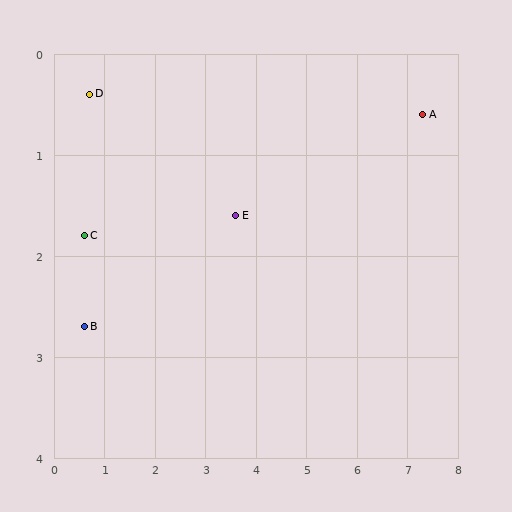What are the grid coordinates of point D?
Point D is at approximately (0.7, 0.4).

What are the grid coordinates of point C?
Point C is at approximately (0.6, 1.8).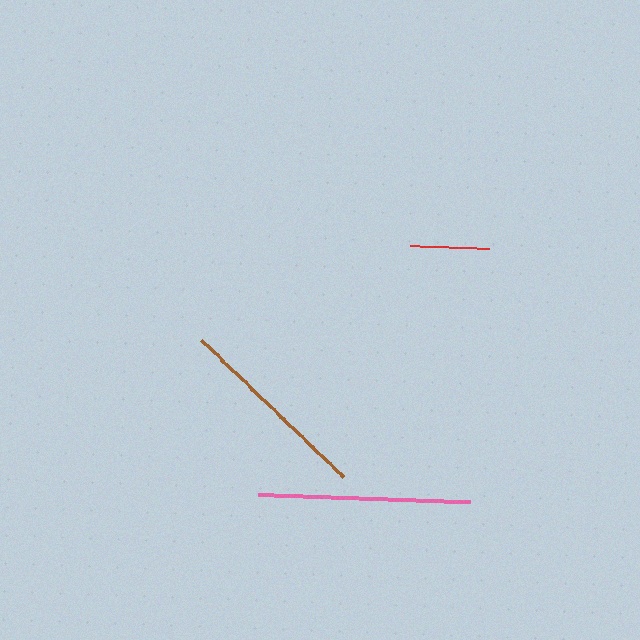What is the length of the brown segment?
The brown segment is approximately 197 pixels long.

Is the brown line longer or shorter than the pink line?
The pink line is longer than the brown line.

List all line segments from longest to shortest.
From longest to shortest: pink, brown, red.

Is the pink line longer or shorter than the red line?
The pink line is longer than the red line.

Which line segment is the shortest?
The red line is the shortest at approximately 79 pixels.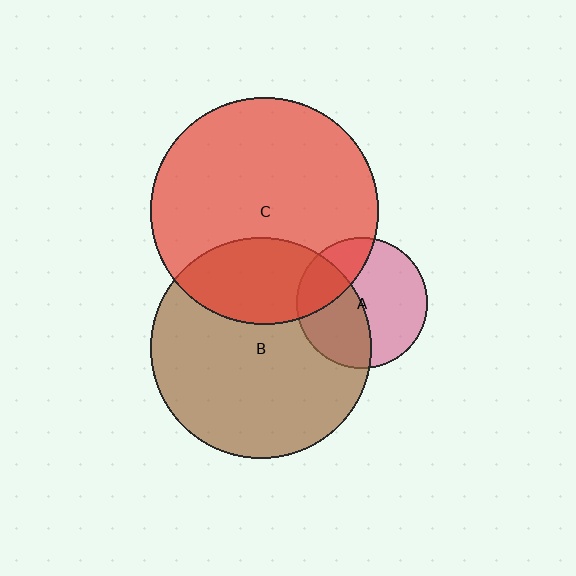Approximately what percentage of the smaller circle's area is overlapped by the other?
Approximately 30%.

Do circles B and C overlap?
Yes.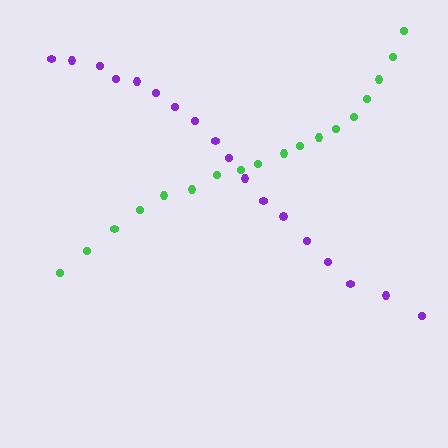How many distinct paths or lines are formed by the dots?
There are 2 distinct paths.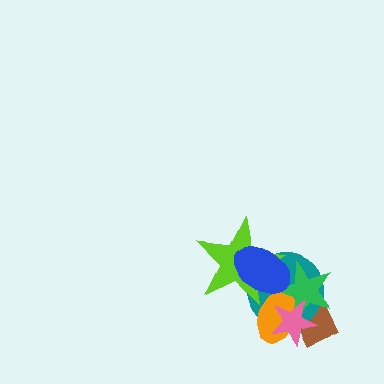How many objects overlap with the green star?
5 objects overlap with the green star.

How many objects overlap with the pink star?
4 objects overlap with the pink star.